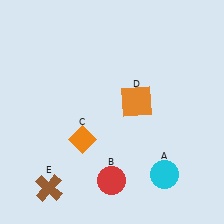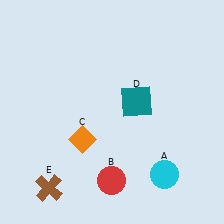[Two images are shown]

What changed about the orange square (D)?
In Image 1, D is orange. In Image 2, it changed to teal.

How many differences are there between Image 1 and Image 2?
There is 1 difference between the two images.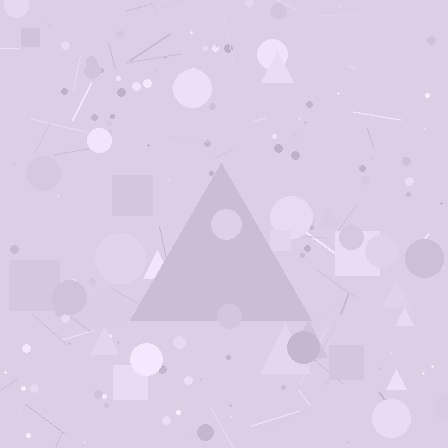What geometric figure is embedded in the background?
A triangle is embedded in the background.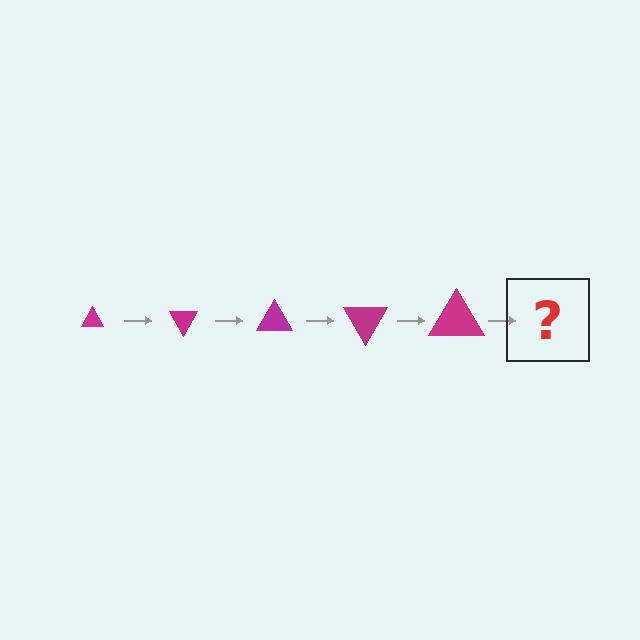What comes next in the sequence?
The next element should be a triangle, larger than the previous one and rotated 300 degrees from the start.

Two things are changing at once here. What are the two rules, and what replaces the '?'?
The two rules are that the triangle grows larger each step and it rotates 60 degrees each step. The '?' should be a triangle, larger than the previous one and rotated 300 degrees from the start.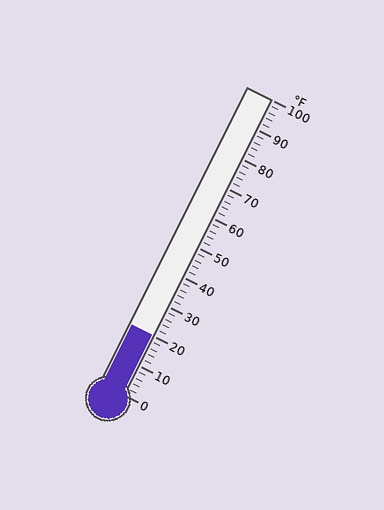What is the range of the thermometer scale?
The thermometer scale ranges from 0°F to 100°F.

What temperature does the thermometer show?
The thermometer shows approximately 20°F.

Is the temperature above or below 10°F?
The temperature is above 10°F.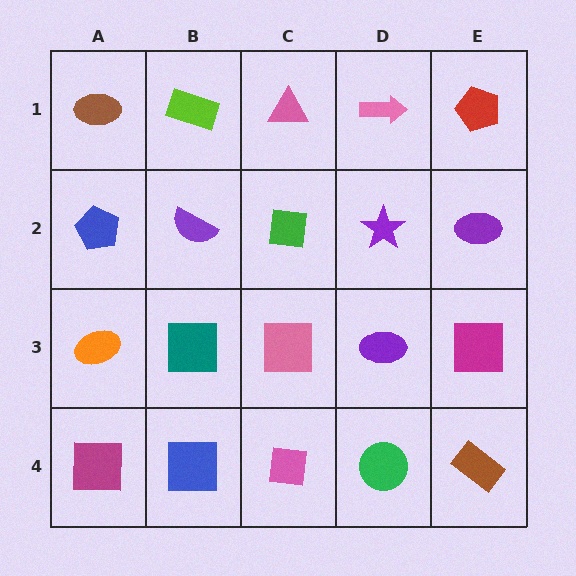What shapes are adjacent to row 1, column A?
A blue pentagon (row 2, column A), a lime rectangle (row 1, column B).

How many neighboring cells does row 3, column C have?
4.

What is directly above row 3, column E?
A purple ellipse.